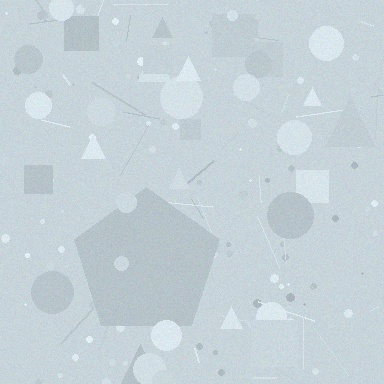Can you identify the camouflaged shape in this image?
The camouflaged shape is a pentagon.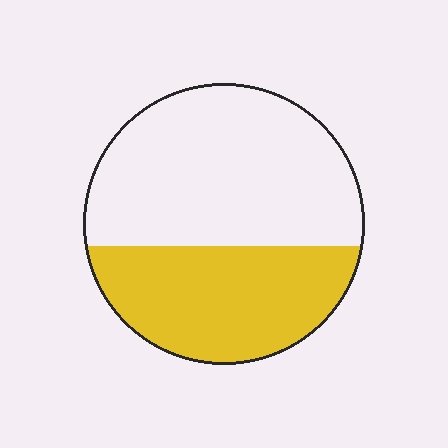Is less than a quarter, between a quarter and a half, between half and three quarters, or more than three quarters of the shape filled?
Between a quarter and a half.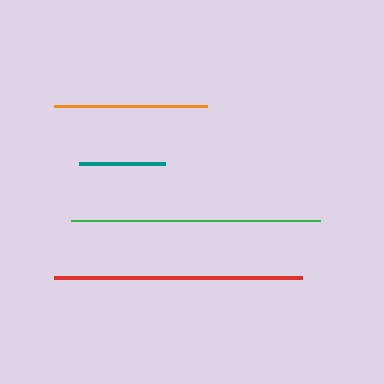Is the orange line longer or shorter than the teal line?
The orange line is longer than the teal line.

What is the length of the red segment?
The red segment is approximately 249 pixels long.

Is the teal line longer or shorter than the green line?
The green line is longer than the teal line.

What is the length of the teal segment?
The teal segment is approximately 86 pixels long.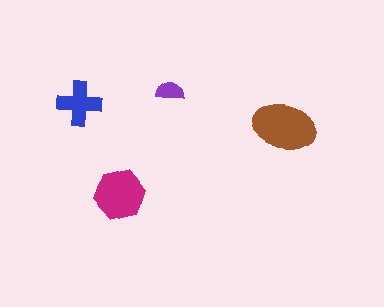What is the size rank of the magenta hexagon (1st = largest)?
2nd.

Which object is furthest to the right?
The brown ellipse is rightmost.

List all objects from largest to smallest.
The brown ellipse, the magenta hexagon, the blue cross, the purple semicircle.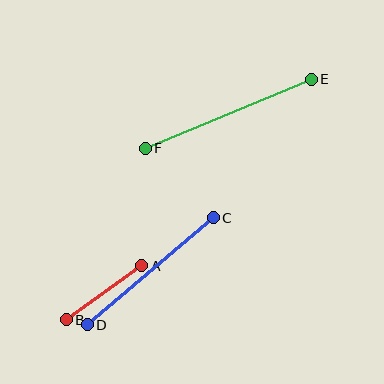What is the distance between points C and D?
The distance is approximately 165 pixels.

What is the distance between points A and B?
The distance is approximately 93 pixels.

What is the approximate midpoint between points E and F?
The midpoint is at approximately (228, 114) pixels.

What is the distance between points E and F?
The distance is approximately 180 pixels.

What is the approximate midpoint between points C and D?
The midpoint is at approximately (150, 271) pixels.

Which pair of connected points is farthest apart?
Points E and F are farthest apart.